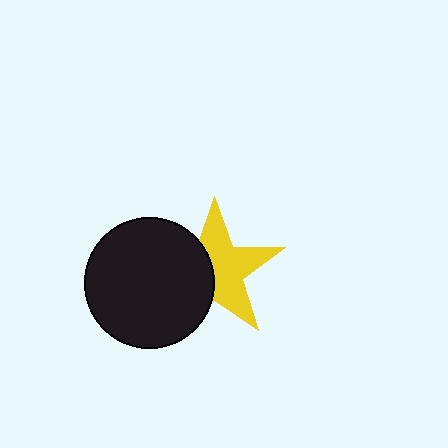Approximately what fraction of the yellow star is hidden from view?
Roughly 41% of the yellow star is hidden behind the black circle.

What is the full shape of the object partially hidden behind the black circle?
The partially hidden object is a yellow star.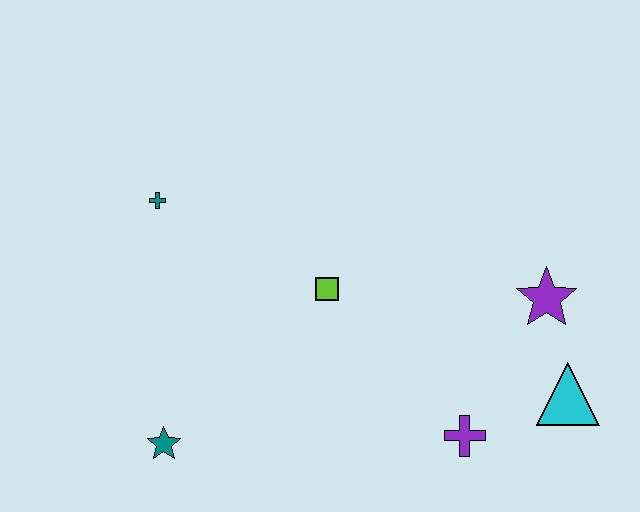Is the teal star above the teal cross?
No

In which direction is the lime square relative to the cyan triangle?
The lime square is to the left of the cyan triangle.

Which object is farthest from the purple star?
The teal star is farthest from the purple star.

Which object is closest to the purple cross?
The cyan triangle is closest to the purple cross.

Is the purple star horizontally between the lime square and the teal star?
No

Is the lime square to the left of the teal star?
No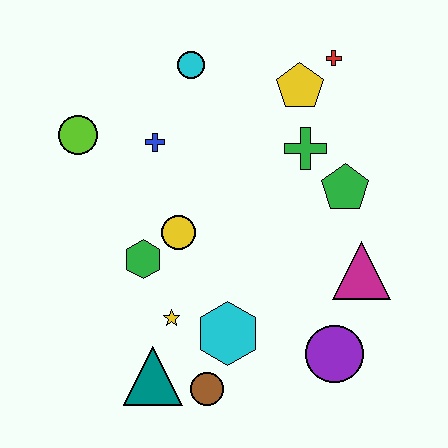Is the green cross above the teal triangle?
Yes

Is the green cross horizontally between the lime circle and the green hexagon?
No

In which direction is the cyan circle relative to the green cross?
The cyan circle is to the left of the green cross.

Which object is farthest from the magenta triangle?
The lime circle is farthest from the magenta triangle.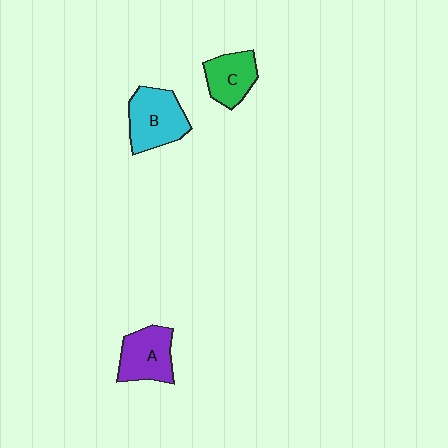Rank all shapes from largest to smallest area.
From largest to smallest: B (cyan), A (purple), C (green).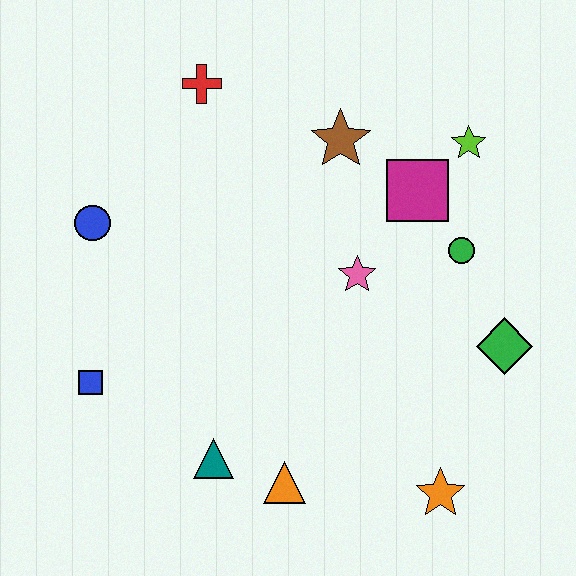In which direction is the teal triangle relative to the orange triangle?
The teal triangle is to the left of the orange triangle.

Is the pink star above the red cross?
No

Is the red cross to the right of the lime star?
No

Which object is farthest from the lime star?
The blue square is farthest from the lime star.